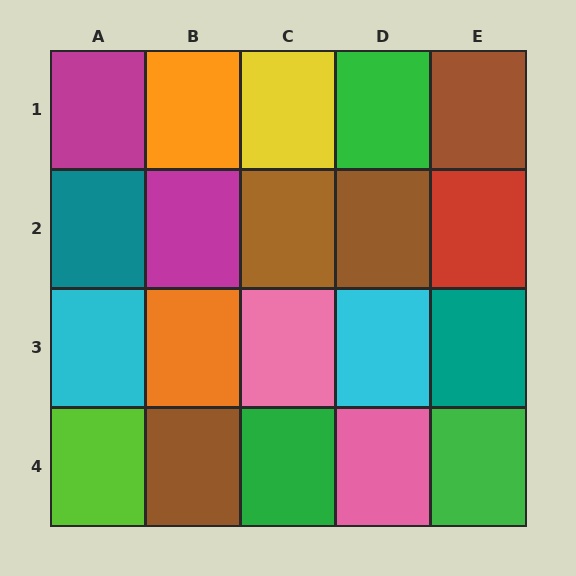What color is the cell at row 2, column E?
Red.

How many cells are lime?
1 cell is lime.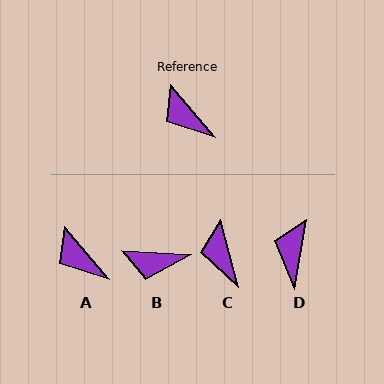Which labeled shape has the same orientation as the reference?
A.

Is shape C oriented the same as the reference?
No, it is off by about 25 degrees.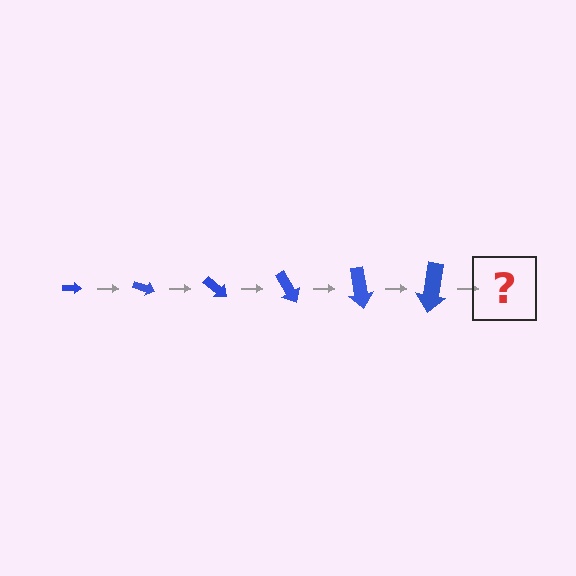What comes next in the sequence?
The next element should be an arrow, larger than the previous one and rotated 120 degrees from the start.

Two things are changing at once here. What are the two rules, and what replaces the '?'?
The two rules are that the arrow grows larger each step and it rotates 20 degrees each step. The '?' should be an arrow, larger than the previous one and rotated 120 degrees from the start.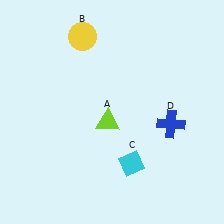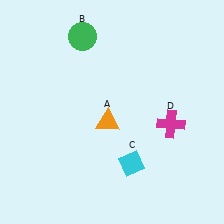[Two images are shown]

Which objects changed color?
A changed from lime to orange. B changed from yellow to green. D changed from blue to magenta.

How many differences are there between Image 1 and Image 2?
There are 3 differences between the two images.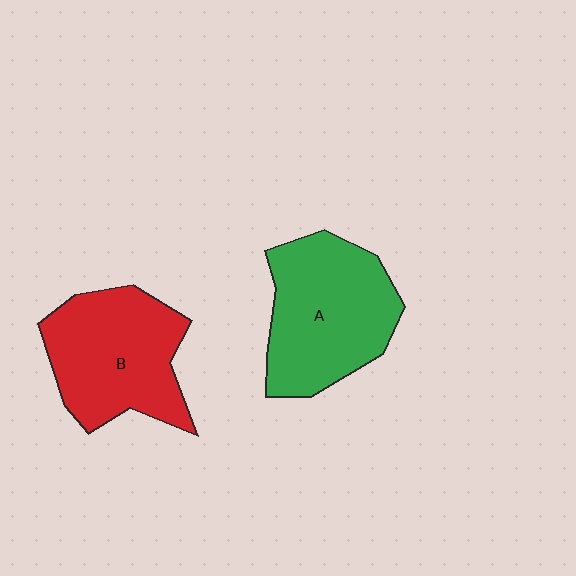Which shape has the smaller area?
Shape B (red).